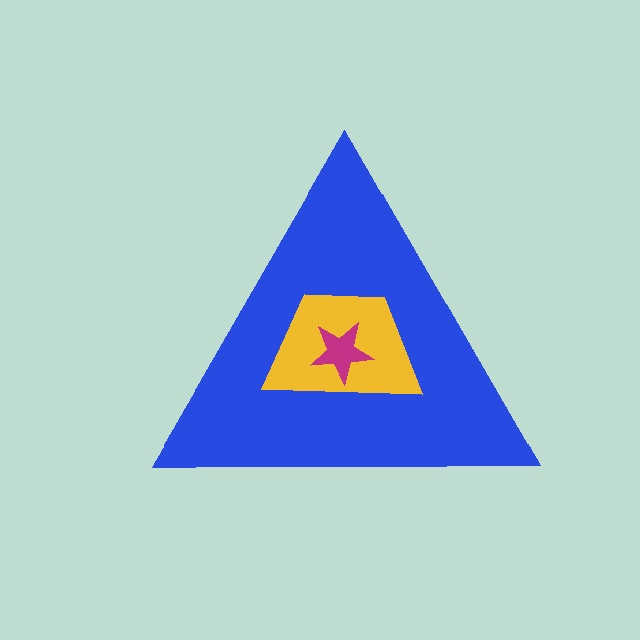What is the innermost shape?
The magenta star.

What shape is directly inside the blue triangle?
The yellow trapezoid.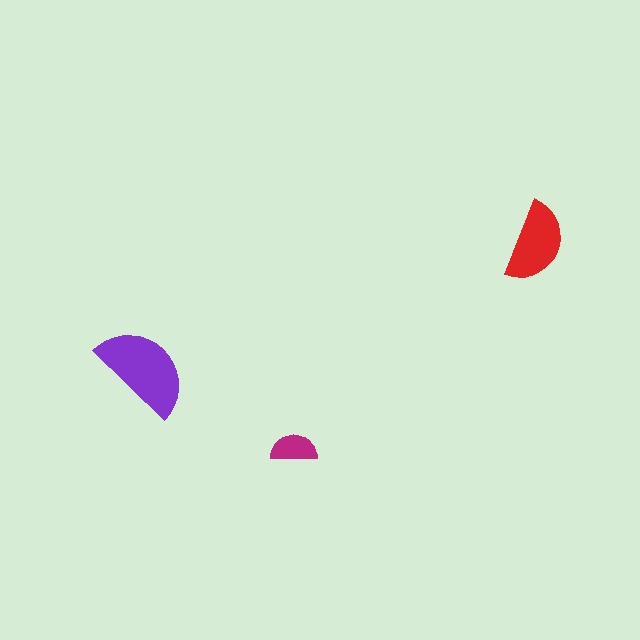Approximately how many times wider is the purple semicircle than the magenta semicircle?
About 2 times wider.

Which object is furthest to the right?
The red semicircle is rightmost.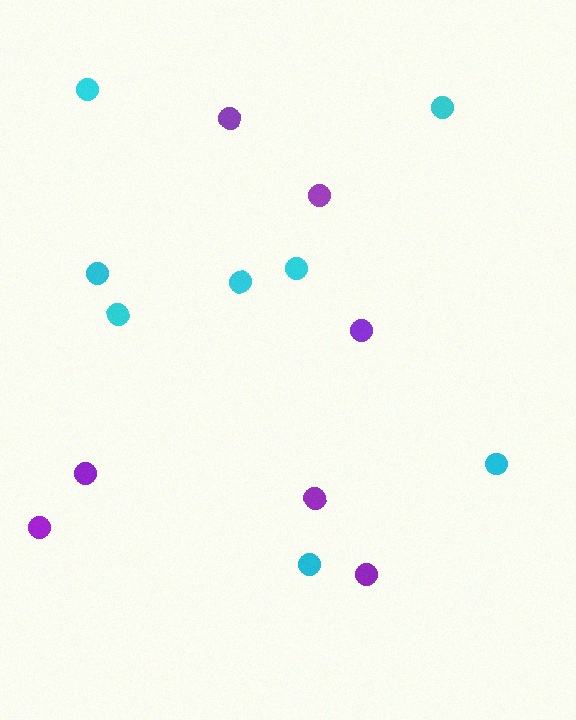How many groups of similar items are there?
There are 2 groups: one group of cyan circles (8) and one group of purple circles (7).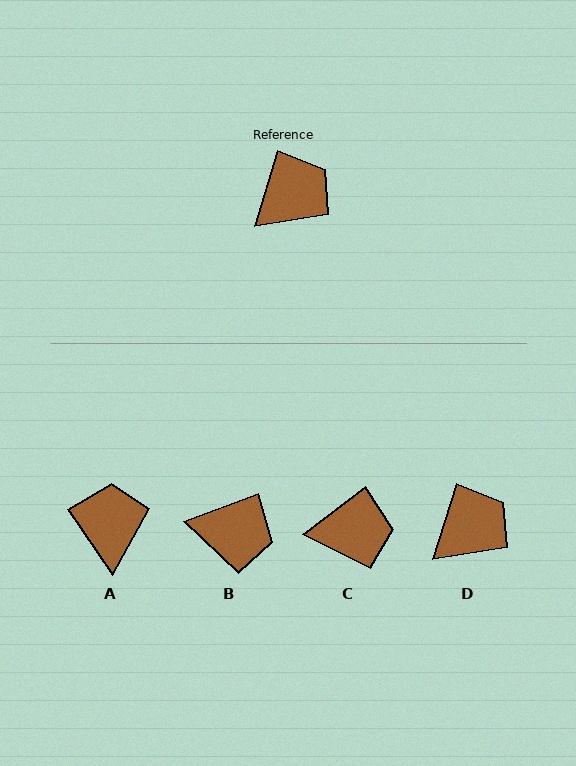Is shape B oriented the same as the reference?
No, it is off by about 52 degrees.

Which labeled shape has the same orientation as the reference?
D.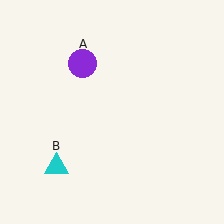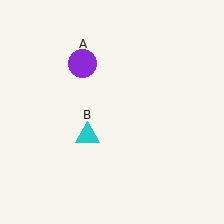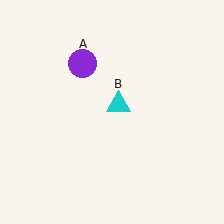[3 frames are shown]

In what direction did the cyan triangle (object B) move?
The cyan triangle (object B) moved up and to the right.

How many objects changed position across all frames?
1 object changed position: cyan triangle (object B).